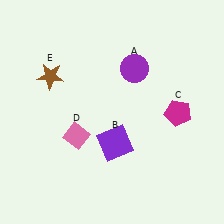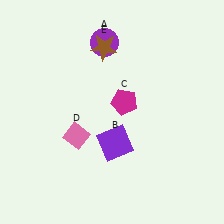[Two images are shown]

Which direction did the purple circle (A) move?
The purple circle (A) moved left.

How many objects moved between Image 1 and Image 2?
3 objects moved between the two images.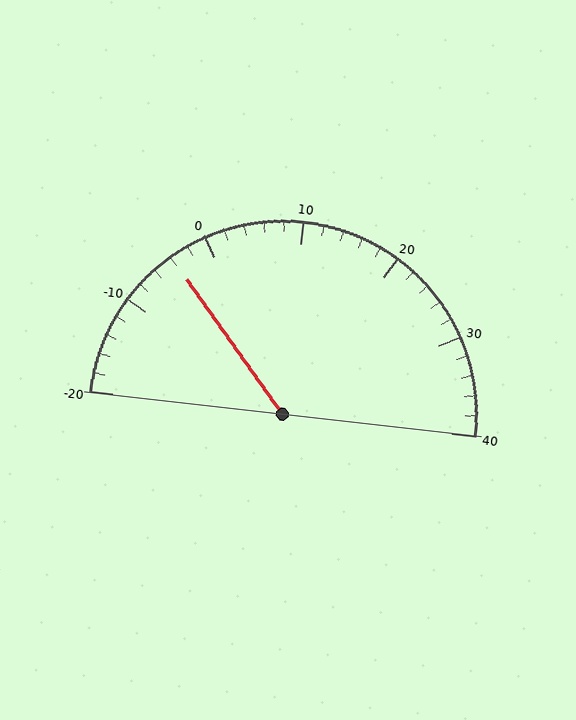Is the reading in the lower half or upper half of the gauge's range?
The reading is in the lower half of the range (-20 to 40).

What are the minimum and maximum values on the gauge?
The gauge ranges from -20 to 40.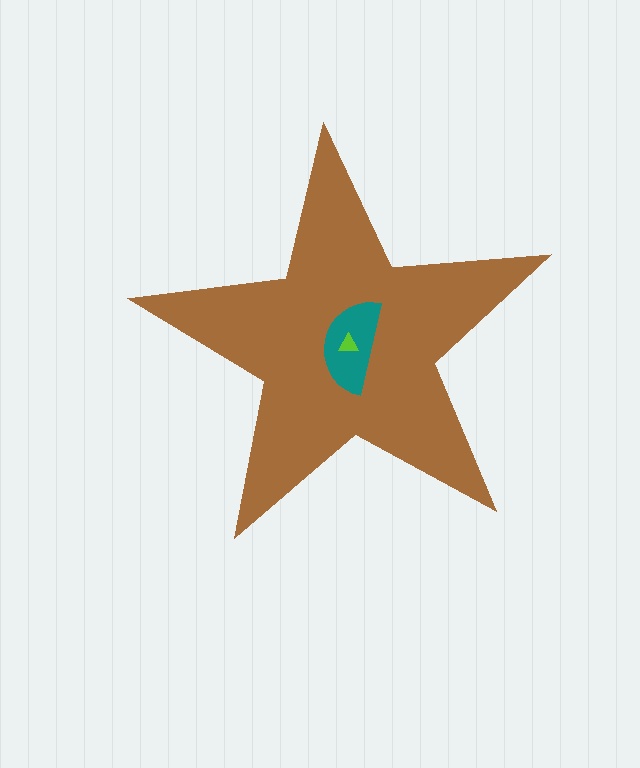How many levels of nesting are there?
3.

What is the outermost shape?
The brown star.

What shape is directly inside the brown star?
The teal semicircle.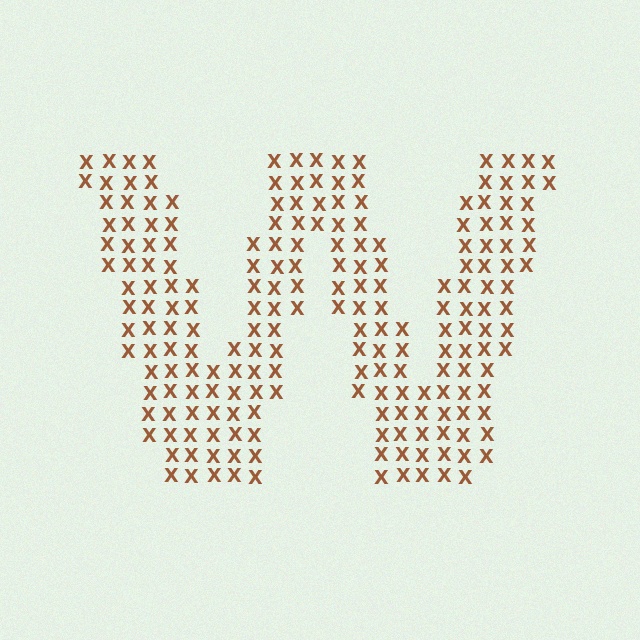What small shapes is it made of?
It is made of small letter X's.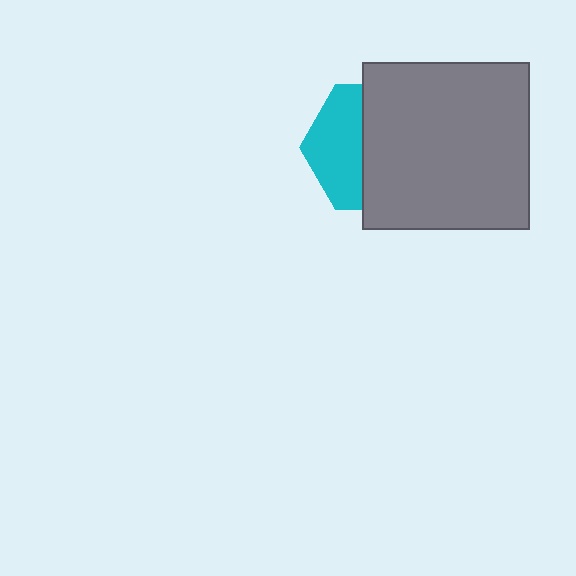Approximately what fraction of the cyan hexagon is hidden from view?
Roughly 60% of the cyan hexagon is hidden behind the gray square.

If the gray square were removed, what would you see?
You would see the complete cyan hexagon.